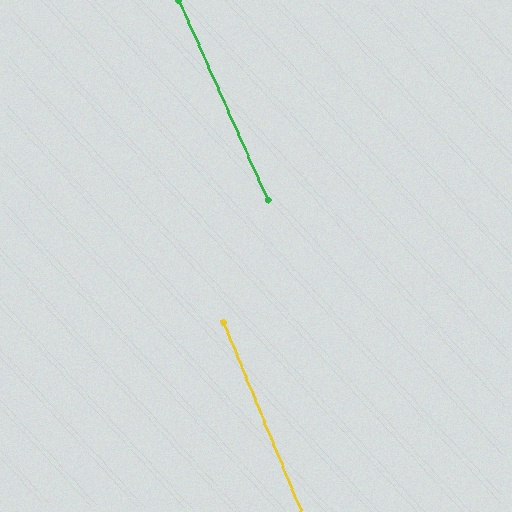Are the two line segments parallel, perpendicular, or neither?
Parallel — their directions differ by only 1.5°.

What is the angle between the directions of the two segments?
Approximately 1 degree.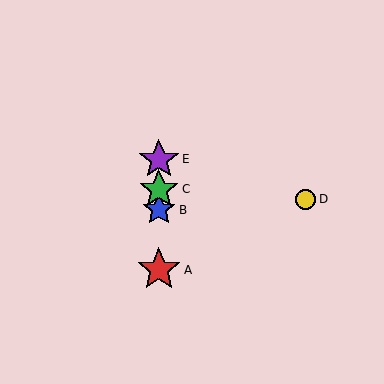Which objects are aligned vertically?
Objects A, B, C, E are aligned vertically.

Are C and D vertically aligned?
No, C is at x≈159 and D is at x≈306.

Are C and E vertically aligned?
Yes, both are at x≈159.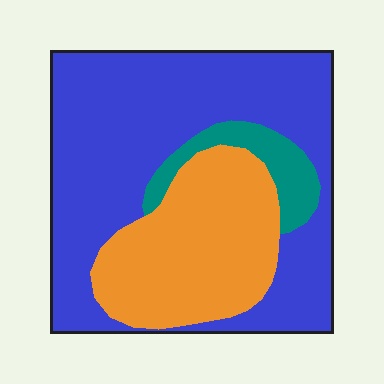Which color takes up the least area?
Teal, at roughly 10%.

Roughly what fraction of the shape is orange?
Orange covers about 30% of the shape.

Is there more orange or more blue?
Blue.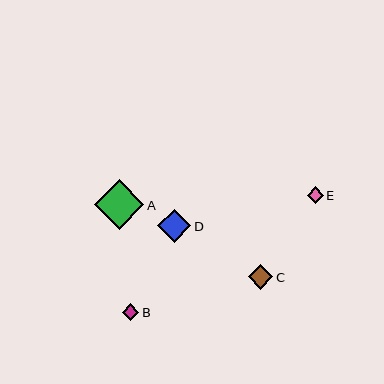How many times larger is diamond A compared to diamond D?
Diamond A is approximately 1.5 times the size of diamond D.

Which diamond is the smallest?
Diamond E is the smallest with a size of approximately 16 pixels.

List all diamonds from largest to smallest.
From largest to smallest: A, D, C, B, E.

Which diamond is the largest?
Diamond A is the largest with a size of approximately 49 pixels.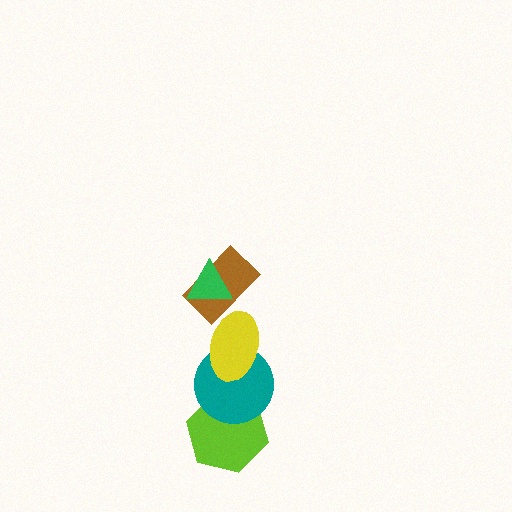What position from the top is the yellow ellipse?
The yellow ellipse is 3rd from the top.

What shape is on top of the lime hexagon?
The teal circle is on top of the lime hexagon.